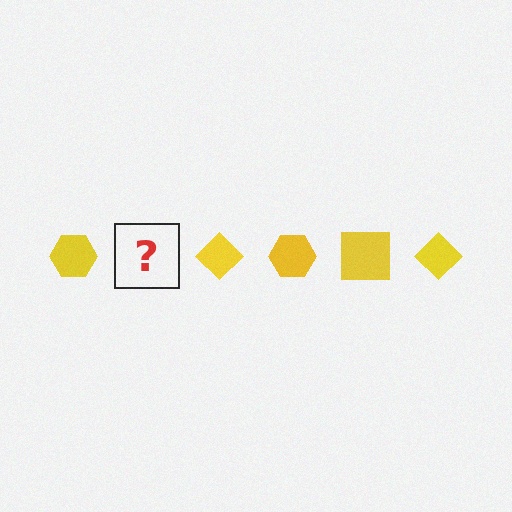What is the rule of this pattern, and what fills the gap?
The rule is that the pattern cycles through hexagon, square, diamond shapes in yellow. The gap should be filled with a yellow square.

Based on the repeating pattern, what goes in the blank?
The blank should be a yellow square.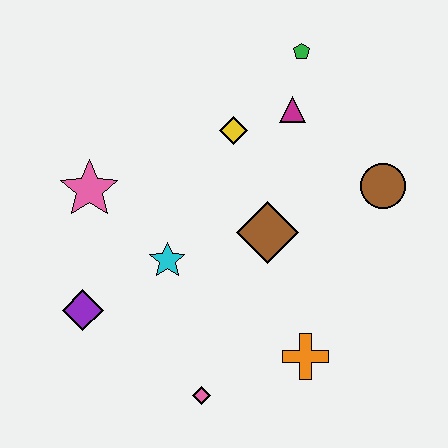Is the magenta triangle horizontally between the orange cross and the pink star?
Yes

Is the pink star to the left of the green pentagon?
Yes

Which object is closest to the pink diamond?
The orange cross is closest to the pink diamond.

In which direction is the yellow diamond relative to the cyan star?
The yellow diamond is above the cyan star.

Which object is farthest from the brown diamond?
The purple diamond is farthest from the brown diamond.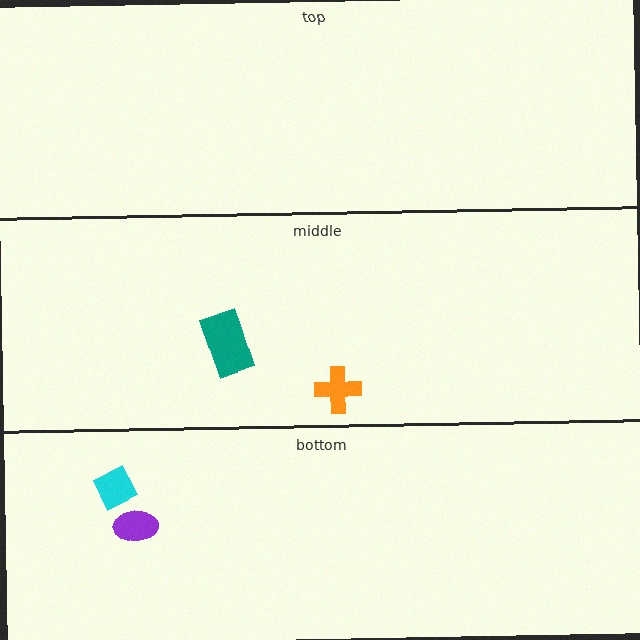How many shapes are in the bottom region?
2.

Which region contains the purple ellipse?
The bottom region.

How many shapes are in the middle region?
2.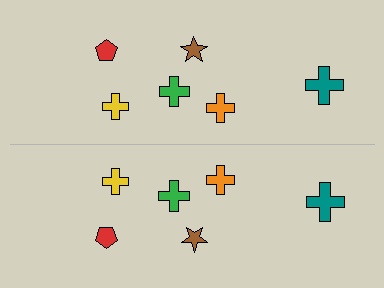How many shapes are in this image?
There are 12 shapes in this image.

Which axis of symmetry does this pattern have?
The pattern has a horizontal axis of symmetry running through the center of the image.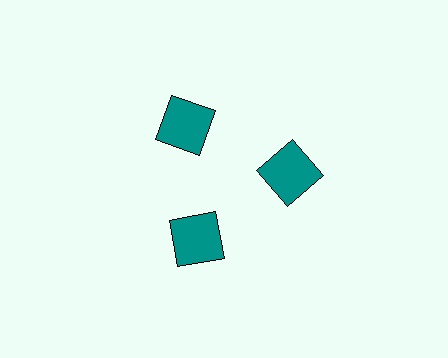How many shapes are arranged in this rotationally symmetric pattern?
There are 3 shapes, arranged in 3 groups of 1.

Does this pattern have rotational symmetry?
Yes, this pattern has 3-fold rotational symmetry. It looks the same after rotating 120 degrees around the center.